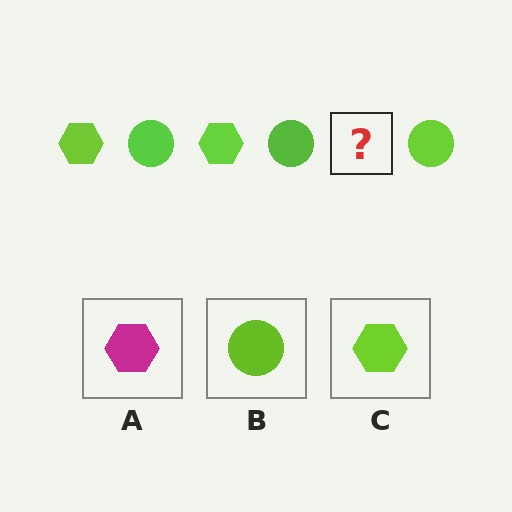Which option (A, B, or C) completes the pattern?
C.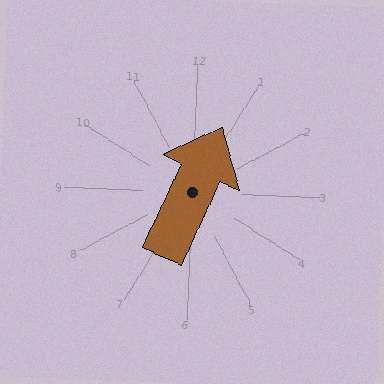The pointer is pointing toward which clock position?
Roughly 1 o'clock.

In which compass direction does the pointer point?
Northeast.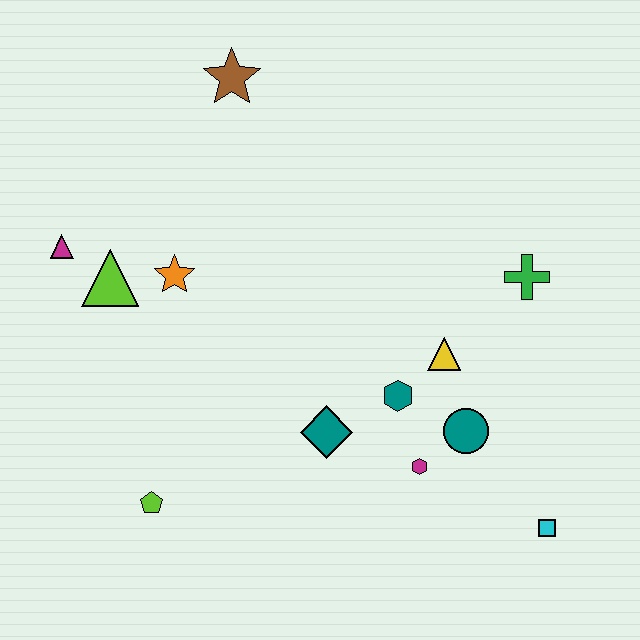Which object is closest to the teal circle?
The magenta hexagon is closest to the teal circle.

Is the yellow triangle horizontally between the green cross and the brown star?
Yes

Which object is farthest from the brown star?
The cyan square is farthest from the brown star.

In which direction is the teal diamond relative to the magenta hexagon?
The teal diamond is to the left of the magenta hexagon.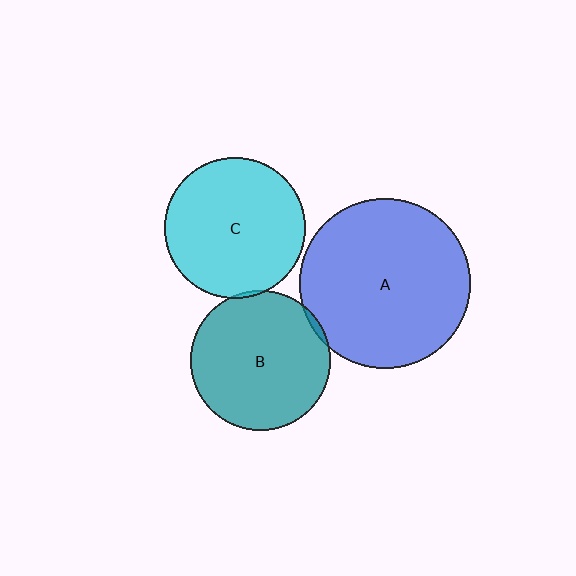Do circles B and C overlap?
Yes.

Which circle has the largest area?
Circle A (blue).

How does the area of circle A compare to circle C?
Approximately 1.5 times.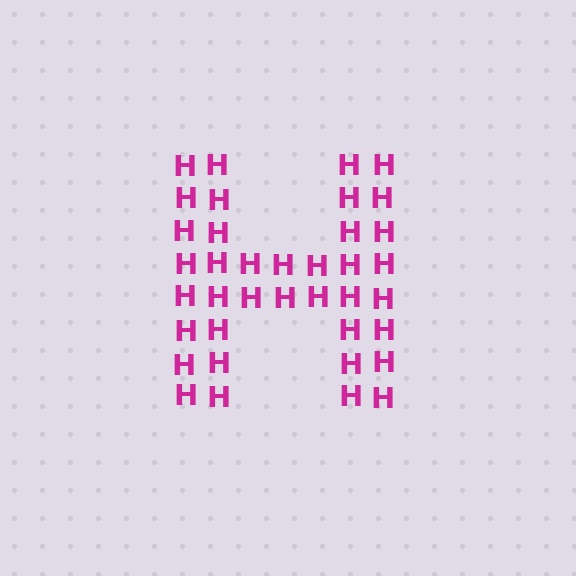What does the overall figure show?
The overall figure shows the letter H.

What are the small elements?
The small elements are letter H's.